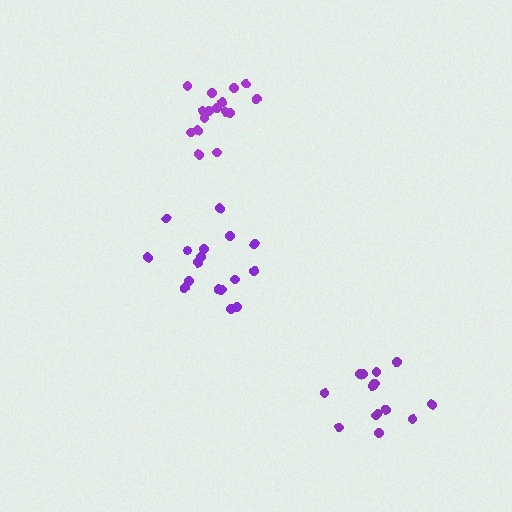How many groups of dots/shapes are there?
There are 3 groups.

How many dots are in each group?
Group 1: 16 dots, Group 2: 17 dots, Group 3: 15 dots (48 total).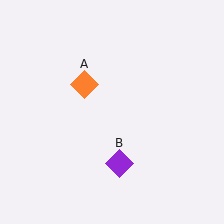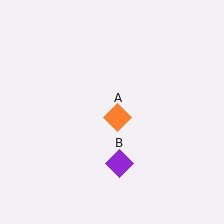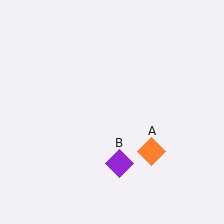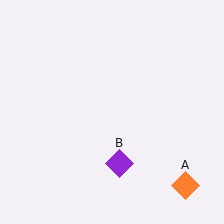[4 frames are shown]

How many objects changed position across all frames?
1 object changed position: orange diamond (object A).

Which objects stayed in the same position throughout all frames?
Purple diamond (object B) remained stationary.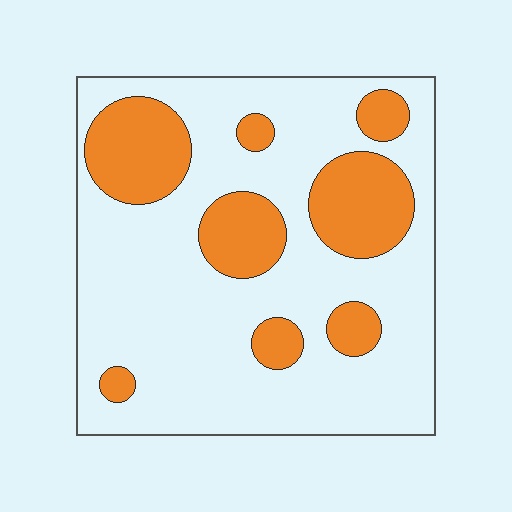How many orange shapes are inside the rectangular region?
8.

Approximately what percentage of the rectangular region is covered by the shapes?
Approximately 25%.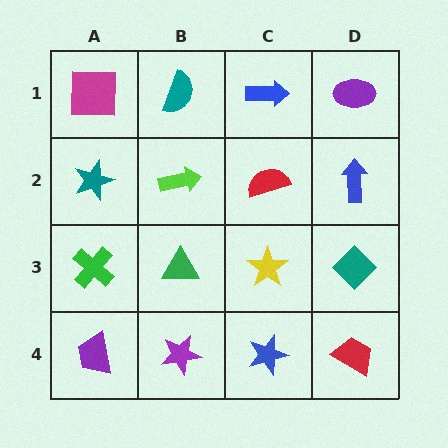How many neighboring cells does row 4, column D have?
2.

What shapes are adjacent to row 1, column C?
A red semicircle (row 2, column C), a teal semicircle (row 1, column B), a purple ellipse (row 1, column D).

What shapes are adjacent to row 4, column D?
A teal diamond (row 3, column D), a blue star (row 4, column C).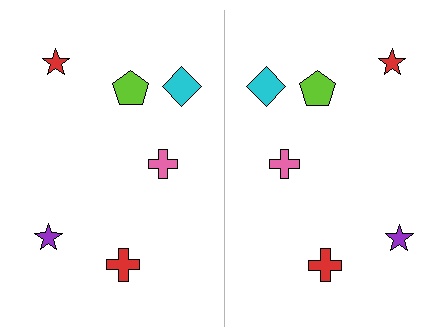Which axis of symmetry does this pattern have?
The pattern has a vertical axis of symmetry running through the center of the image.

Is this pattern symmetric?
Yes, this pattern has bilateral (reflection) symmetry.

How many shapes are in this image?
There are 12 shapes in this image.